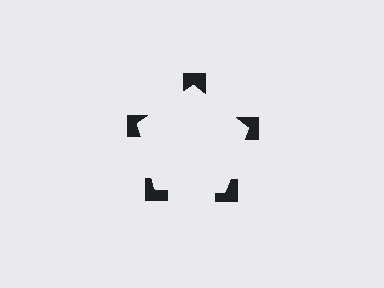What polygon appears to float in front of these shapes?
An illusory pentagon — its edges are inferred from the aligned wedge cuts in the notched squares, not physically drawn.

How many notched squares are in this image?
There are 5 — one at each vertex of the illusory pentagon.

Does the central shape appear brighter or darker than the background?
It typically appears slightly brighter than the background, even though no actual brightness change is drawn.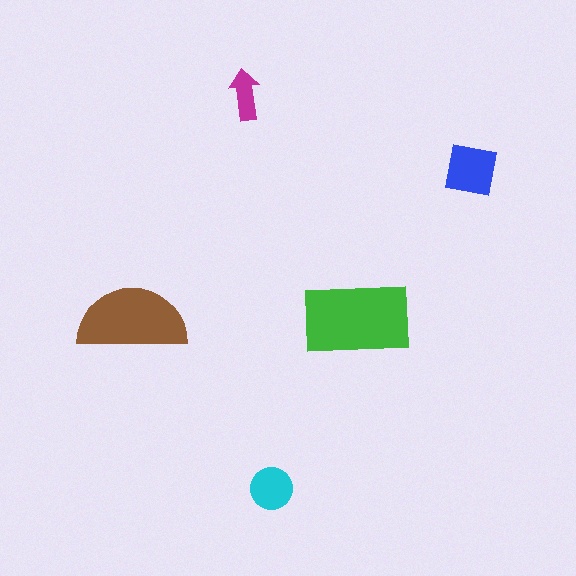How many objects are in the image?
There are 5 objects in the image.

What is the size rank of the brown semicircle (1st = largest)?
2nd.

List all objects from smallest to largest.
The magenta arrow, the cyan circle, the blue square, the brown semicircle, the green rectangle.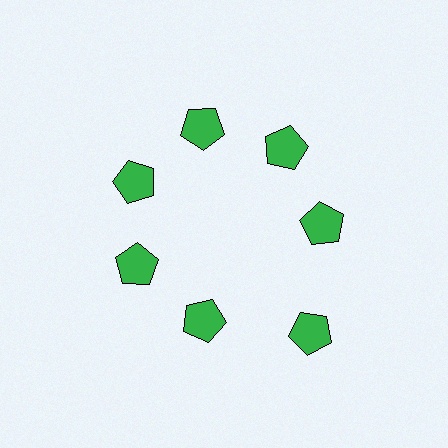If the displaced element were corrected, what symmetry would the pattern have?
It would have 7-fold rotational symmetry — the pattern would map onto itself every 51 degrees.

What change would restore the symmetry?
The symmetry would be restored by moving it inward, back onto the ring so that all 7 pentagons sit at equal angles and equal distance from the center.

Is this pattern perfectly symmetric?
No. The 7 green pentagons are arranged in a ring, but one element near the 5 o'clock position is pushed outward from the center, breaking the 7-fold rotational symmetry.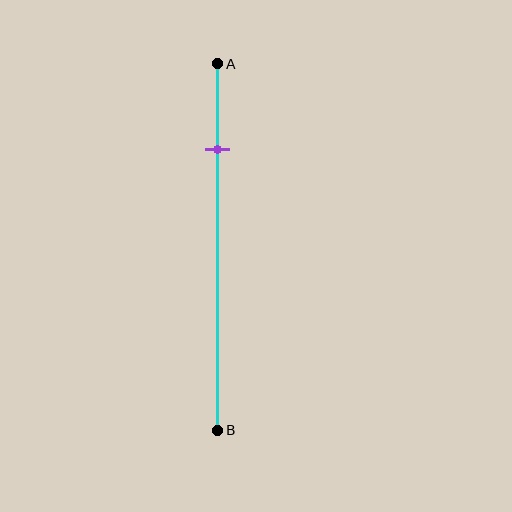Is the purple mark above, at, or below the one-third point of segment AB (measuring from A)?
The purple mark is above the one-third point of segment AB.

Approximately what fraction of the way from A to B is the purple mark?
The purple mark is approximately 25% of the way from A to B.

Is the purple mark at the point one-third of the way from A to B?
No, the mark is at about 25% from A, not at the 33% one-third point.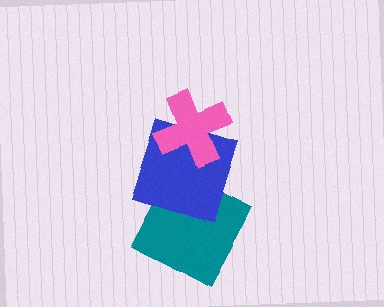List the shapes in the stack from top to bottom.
From top to bottom: the pink cross, the blue square, the teal square.